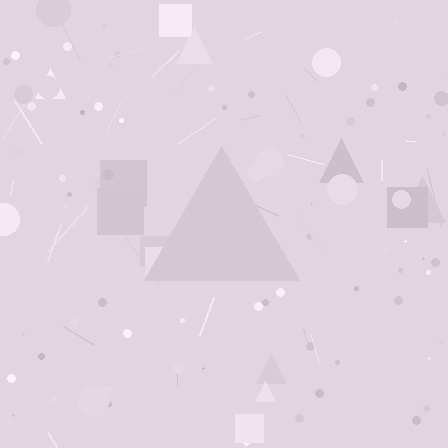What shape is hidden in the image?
A triangle is hidden in the image.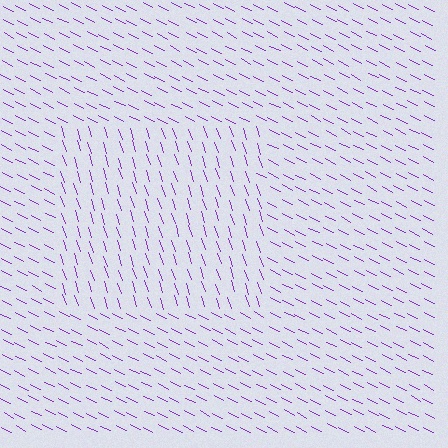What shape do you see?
I see a rectangle.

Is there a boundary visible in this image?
Yes, there is a texture boundary formed by a change in line orientation.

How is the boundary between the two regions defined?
The boundary is defined purely by a change in line orientation (approximately 45 degrees difference). All lines are the same color and thickness.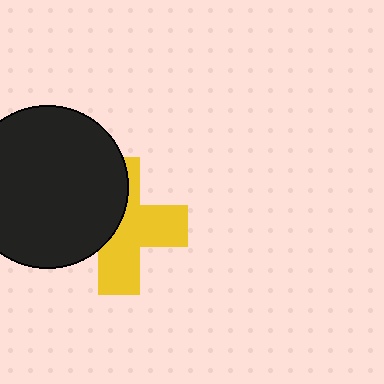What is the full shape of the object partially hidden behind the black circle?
The partially hidden object is a yellow cross.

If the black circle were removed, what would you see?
You would see the complete yellow cross.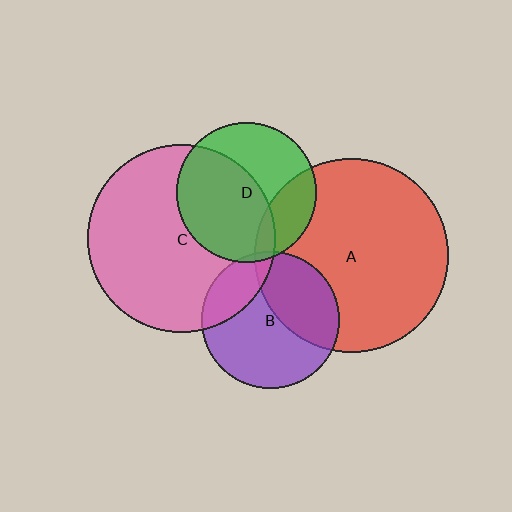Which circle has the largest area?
Circle A (red).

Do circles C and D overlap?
Yes.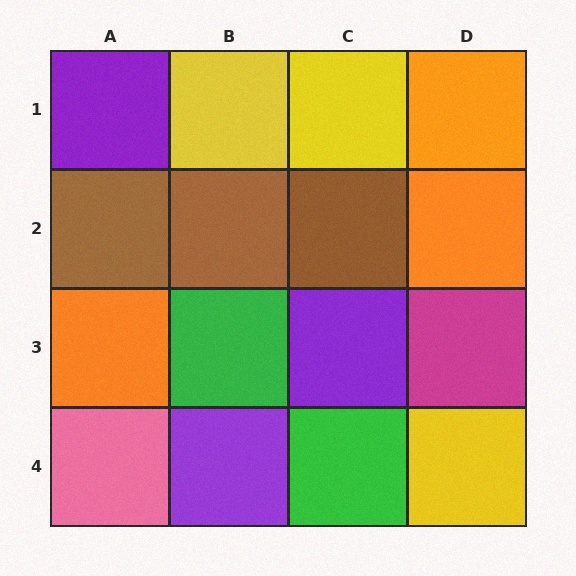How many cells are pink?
1 cell is pink.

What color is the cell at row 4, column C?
Green.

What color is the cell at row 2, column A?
Brown.